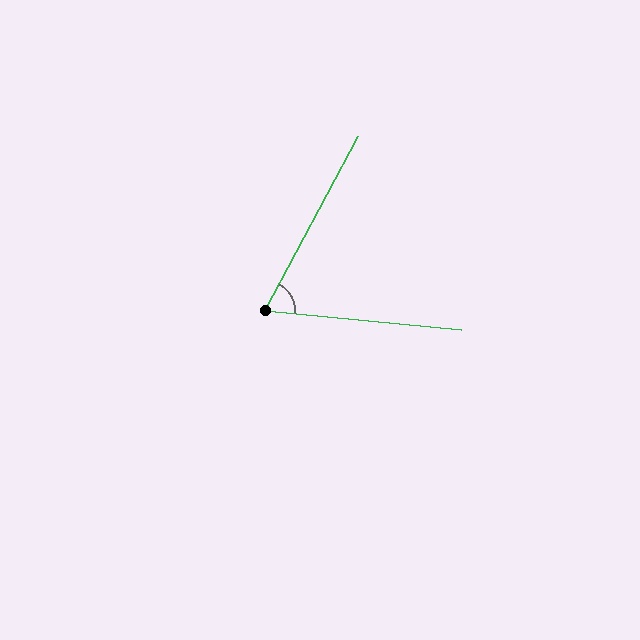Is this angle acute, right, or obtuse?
It is acute.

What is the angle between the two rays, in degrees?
Approximately 67 degrees.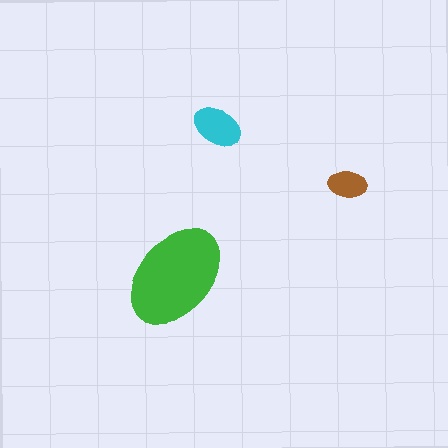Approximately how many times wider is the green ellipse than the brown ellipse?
About 2.5 times wider.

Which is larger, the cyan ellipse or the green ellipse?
The green one.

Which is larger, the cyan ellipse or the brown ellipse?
The cyan one.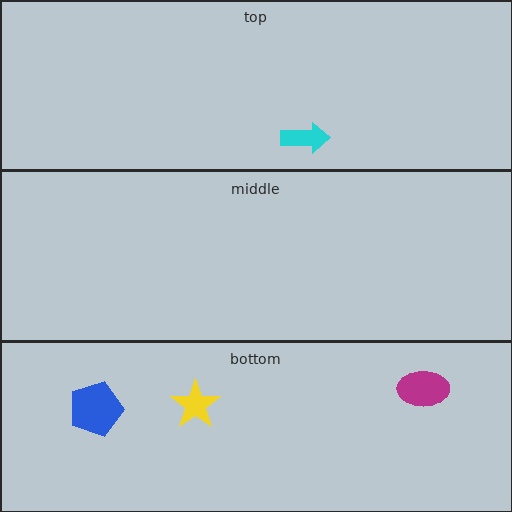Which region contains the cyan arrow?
The top region.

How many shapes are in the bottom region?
3.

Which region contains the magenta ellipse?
The bottom region.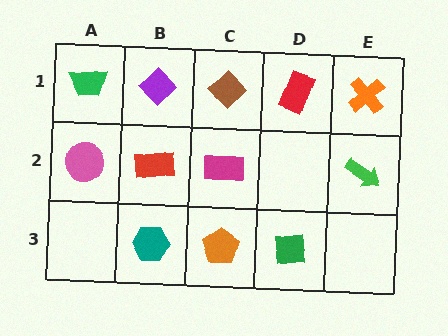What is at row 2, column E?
A green arrow.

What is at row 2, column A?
A pink circle.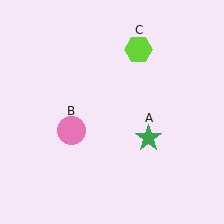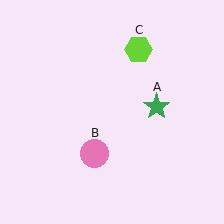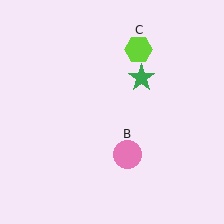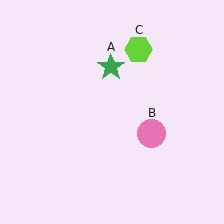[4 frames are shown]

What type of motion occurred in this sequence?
The green star (object A), pink circle (object B) rotated counterclockwise around the center of the scene.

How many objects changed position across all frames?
2 objects changed position: green star (object A), pink circle (object B).